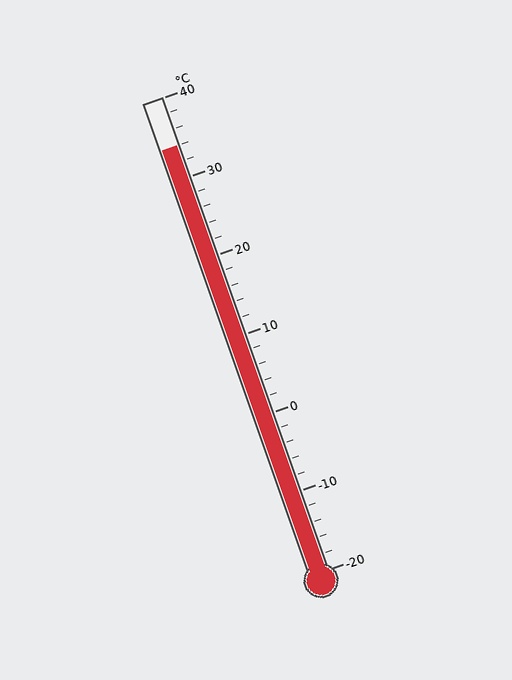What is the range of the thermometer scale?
The thermometer scale ranges from -20°C to 40°C.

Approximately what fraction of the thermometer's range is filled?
The thermometer is filled to approximately 90% of its range.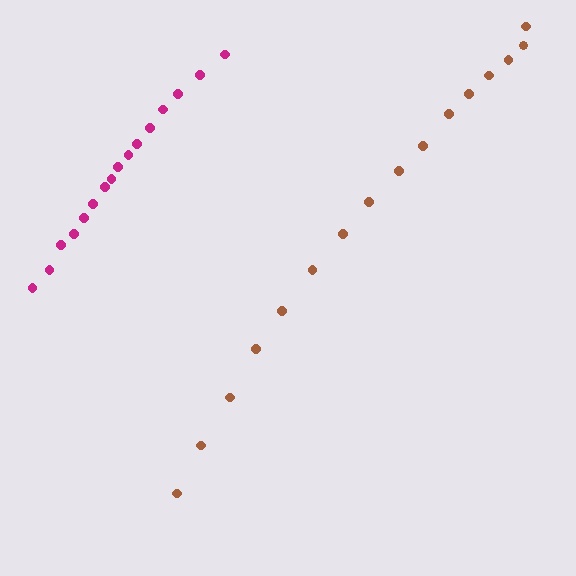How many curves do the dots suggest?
There are 2 distinct paths.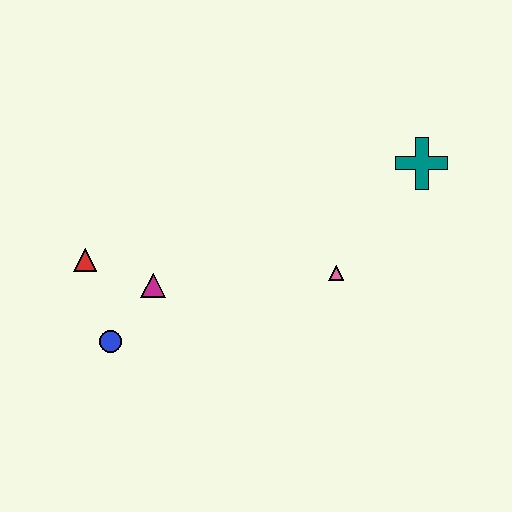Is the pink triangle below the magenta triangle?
No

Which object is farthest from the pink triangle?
The red triangle is farthest from the pink triangle.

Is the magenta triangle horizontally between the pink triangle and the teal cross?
No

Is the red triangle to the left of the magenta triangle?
Yes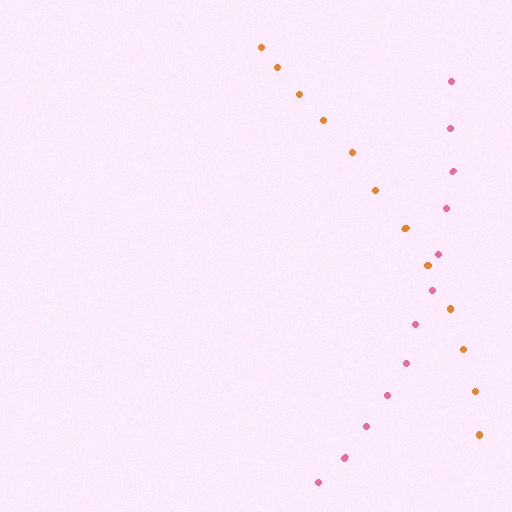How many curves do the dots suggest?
There are 2 distinct paths.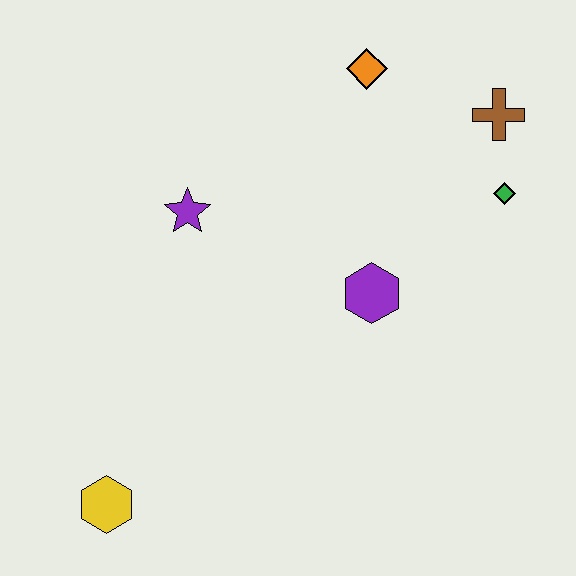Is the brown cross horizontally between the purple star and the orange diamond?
No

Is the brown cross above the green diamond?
Yes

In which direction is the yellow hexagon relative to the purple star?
The yellow hexagon is below the purple star.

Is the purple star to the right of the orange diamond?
No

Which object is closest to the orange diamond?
The brown cross is closest to the orange diamond.